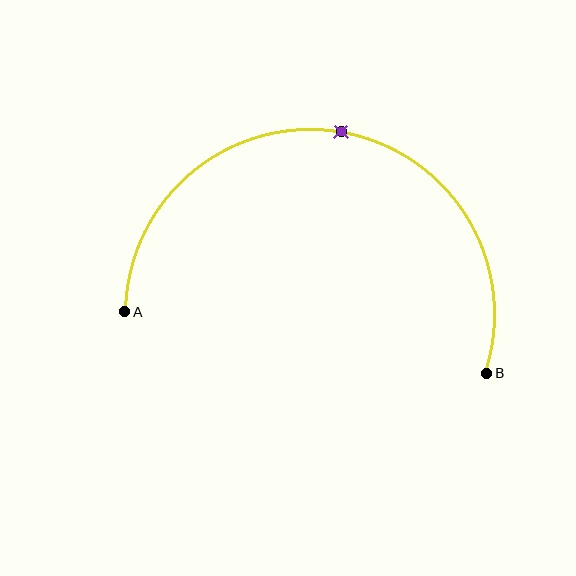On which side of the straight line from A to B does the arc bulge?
The arc bulges above the straight line connecting A and B.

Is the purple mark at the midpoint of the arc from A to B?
Yes. The purple mark lies on the arc at equal arc-length from both A and B — it is the arc midpoint.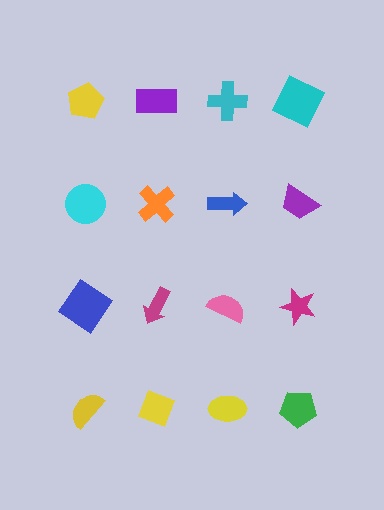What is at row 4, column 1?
A yellow semicircle.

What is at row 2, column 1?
A cyan circle.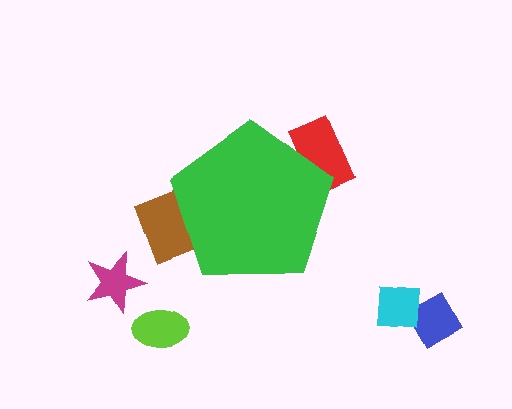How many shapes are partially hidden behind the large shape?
2 shapes are partially hidden.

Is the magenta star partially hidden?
No, the magenta star is fully visible.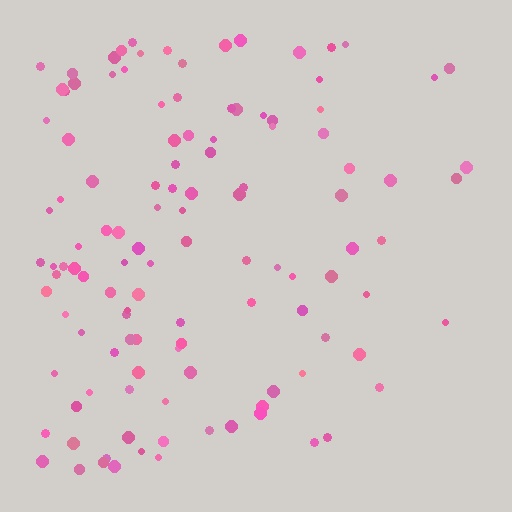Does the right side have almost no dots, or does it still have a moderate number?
Still a moderate number, just noticeably fewer than the left.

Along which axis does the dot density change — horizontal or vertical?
Horizontal.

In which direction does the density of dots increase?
From right to left, with the left side densest.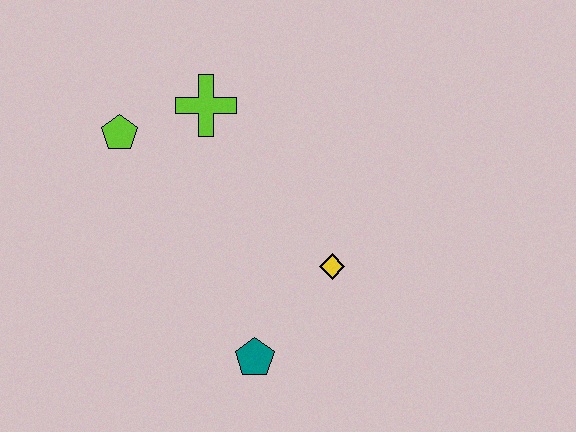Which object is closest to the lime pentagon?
The lime cross is closest to the lime pentagon.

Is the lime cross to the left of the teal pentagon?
Yes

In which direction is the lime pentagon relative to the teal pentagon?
The lime pentagon is above the teal pentagon.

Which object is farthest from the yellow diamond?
The lime pentagon is farthest from the yellow diamond.